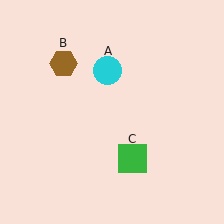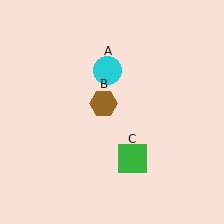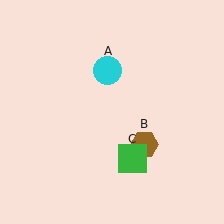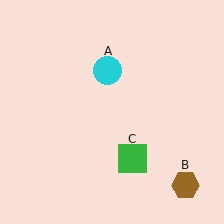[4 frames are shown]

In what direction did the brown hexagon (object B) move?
The brown hexagon (object B) moved down and to the right.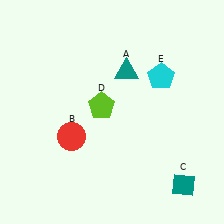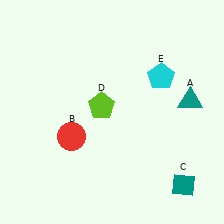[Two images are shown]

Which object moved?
The teal triangle (A) moved right.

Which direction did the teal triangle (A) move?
The teal triangle (A) moved right.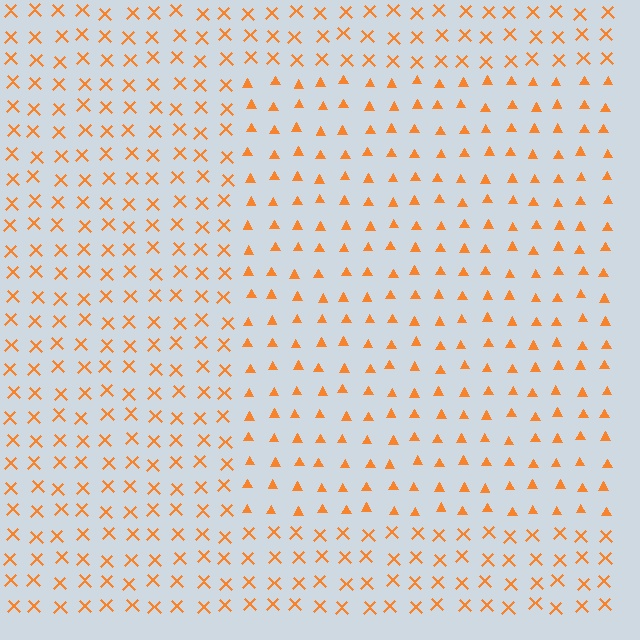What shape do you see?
I see a rectangle.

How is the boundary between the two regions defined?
The boundary is defined by a change in element shape: triangles inside vs. X marks outside. All elements share the same color and spacing.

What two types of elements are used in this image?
The image uses triangles inside the rectangle region and X marks outside it.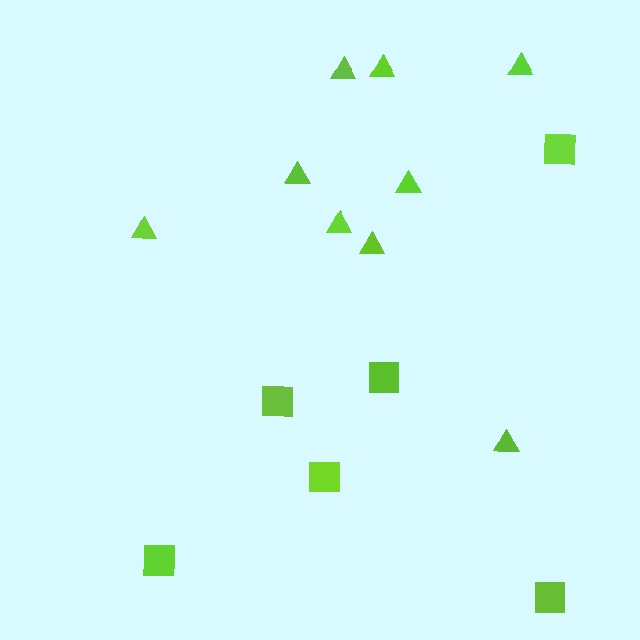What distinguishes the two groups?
There are 2 groups: one group of squares (6) and one group of triangles (9).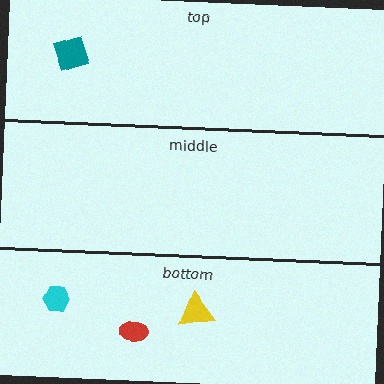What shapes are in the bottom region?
The yellow triangle, the cyan hexagon, the red ellipse.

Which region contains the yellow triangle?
The bottom region.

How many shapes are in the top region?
1.